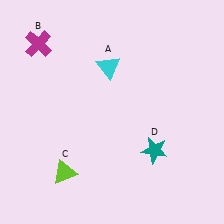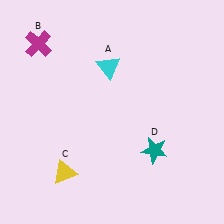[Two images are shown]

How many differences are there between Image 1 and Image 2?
There is 1 difference between the two images.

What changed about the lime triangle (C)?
In Image 1, C is lime. In Image 2, it changed to yellow.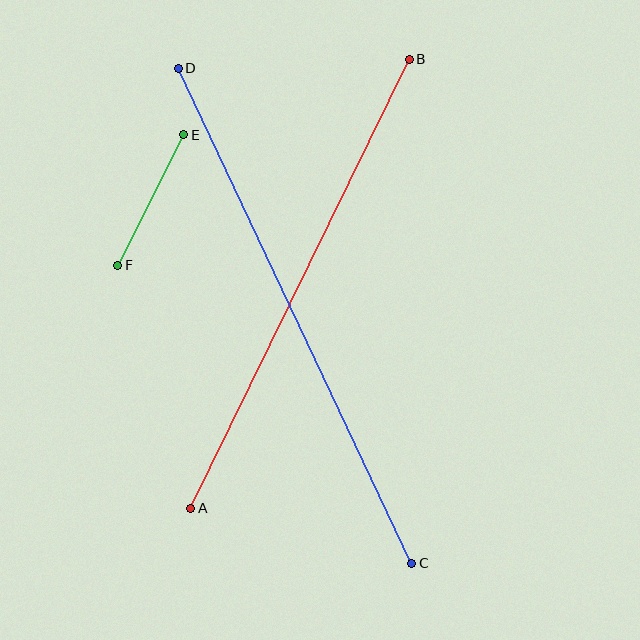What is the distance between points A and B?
The distance is approximately 500 pixels.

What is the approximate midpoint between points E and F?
The midpoint is at approximately (151, 200) pixels.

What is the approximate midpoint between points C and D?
The midpoint is at approximately (295, 316) pixels.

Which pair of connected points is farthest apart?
Points C and D are farthest apart.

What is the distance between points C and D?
The distance is approximately 547 pixels.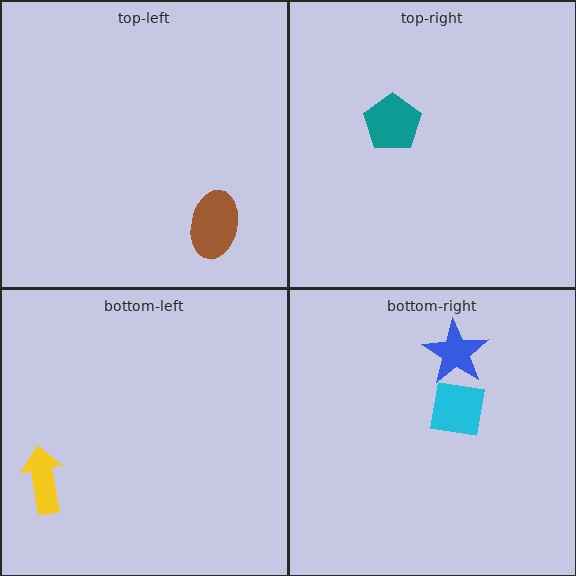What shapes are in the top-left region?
The brown ellipse.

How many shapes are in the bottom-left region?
1.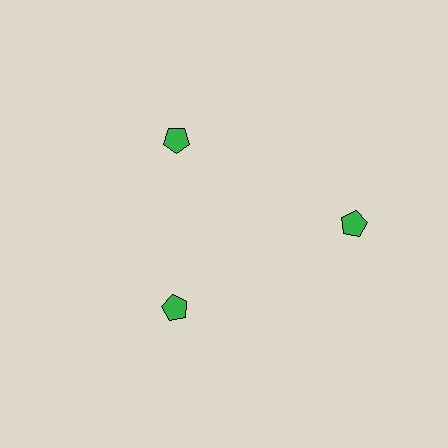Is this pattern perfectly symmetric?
No. The 3 green pentagons are arranged in a ring, but one element near the 3 o'clock position is pushed outward from the center, breaking the 3-fold rotational symmetry.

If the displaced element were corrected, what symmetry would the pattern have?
It would have 3-fold rotational symmetry — the pattern would map onto itself every 120 degrees.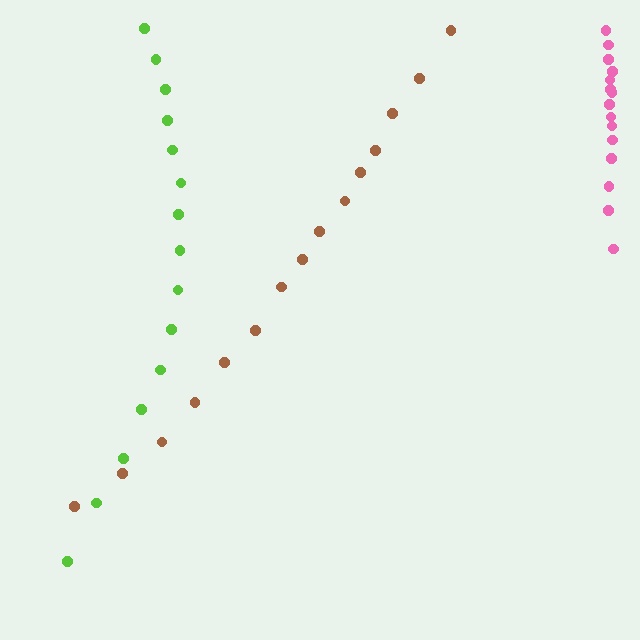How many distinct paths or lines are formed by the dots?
There are 3 distinct paths.